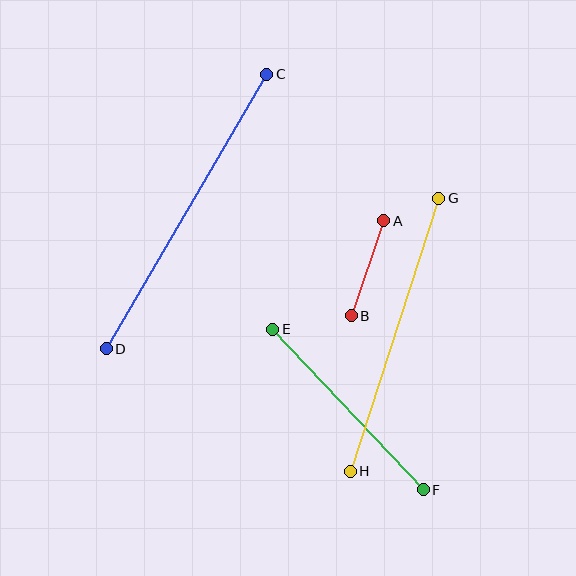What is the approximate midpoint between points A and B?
The midpoint is at approximately (367, 268) pixels.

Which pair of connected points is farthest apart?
Points C and D are farthest apart.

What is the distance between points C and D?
The distance is approximately 318 pixels.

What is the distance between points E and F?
The distance is approximately 220 pixels.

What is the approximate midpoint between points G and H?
The midpoint is at approximately (395, 335) pixels.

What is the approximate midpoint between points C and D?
The midpoint is at approximately (187, 211) pixels.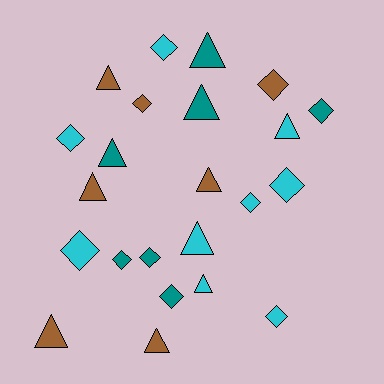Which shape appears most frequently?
Diamond, with 12 objects.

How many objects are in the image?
There are 23 objects.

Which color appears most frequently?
Cyan, with 9 objects.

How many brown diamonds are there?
There are 2 brown diamonds.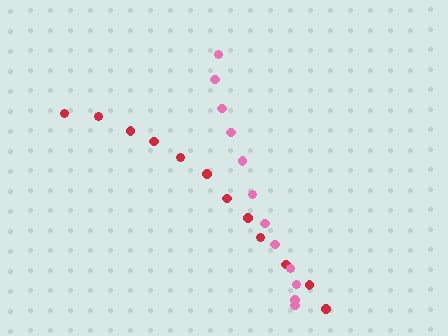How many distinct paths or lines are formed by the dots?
There are 2 distinct paths.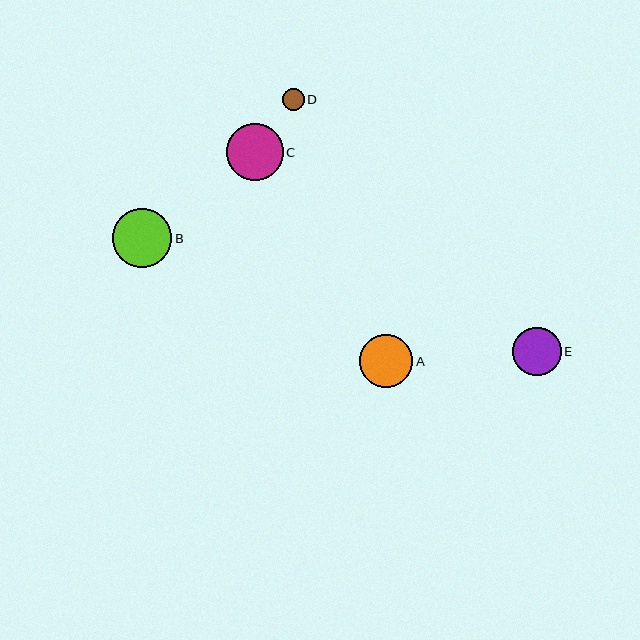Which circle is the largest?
Circle B is the largest with a size of approximately 59 pixels.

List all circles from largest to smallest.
From largest to smallest: B, C, A, E, D.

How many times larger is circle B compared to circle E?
Circle B is approximately 1.2 times the size of circle E.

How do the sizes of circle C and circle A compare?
Circle C and circle A are approximately the same size.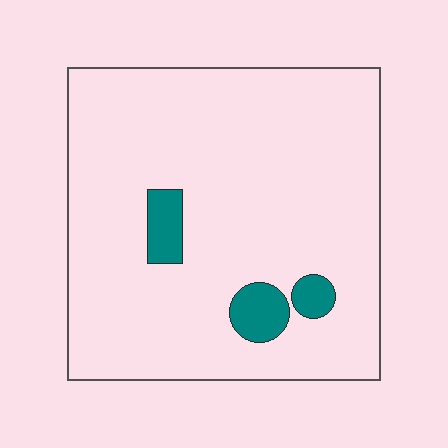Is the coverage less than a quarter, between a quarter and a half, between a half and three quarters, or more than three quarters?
Less than a quarter.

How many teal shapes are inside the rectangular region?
3.